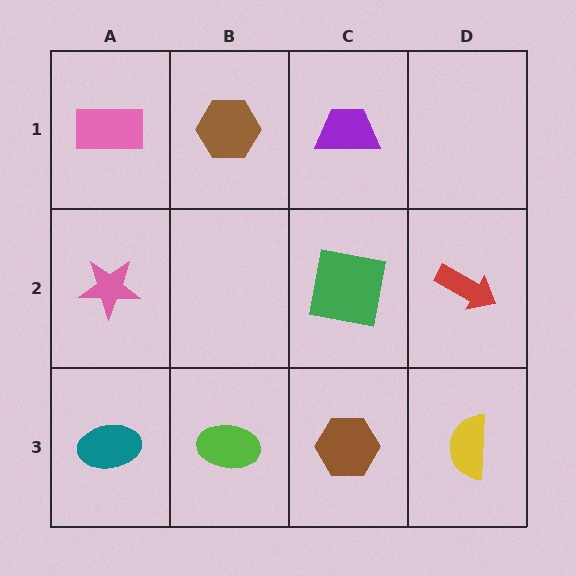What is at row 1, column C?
A purple trapezoid.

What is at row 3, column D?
A yellow semicircle.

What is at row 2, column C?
A green square.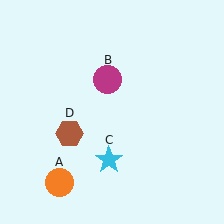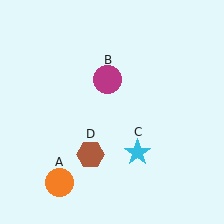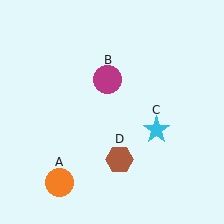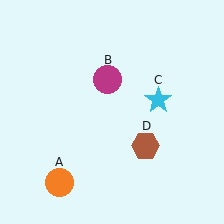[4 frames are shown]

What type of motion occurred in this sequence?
The cyan star (object C), brown hexagon (object D) rotated counterclockwise around the center of the scene.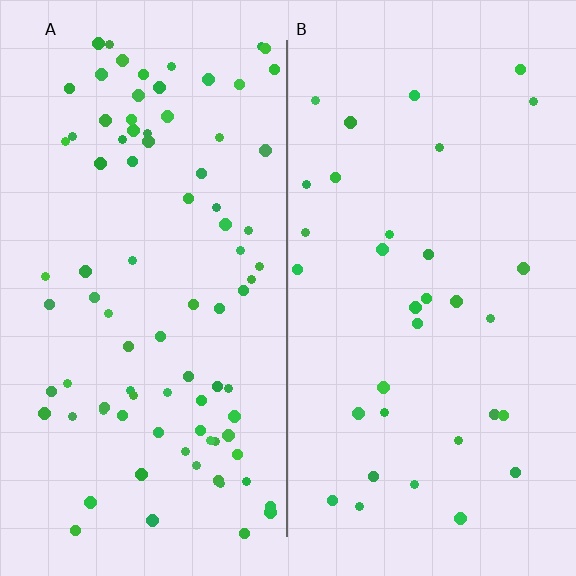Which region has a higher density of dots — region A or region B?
A (the left).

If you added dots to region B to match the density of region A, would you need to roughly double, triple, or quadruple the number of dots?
Approximately triple.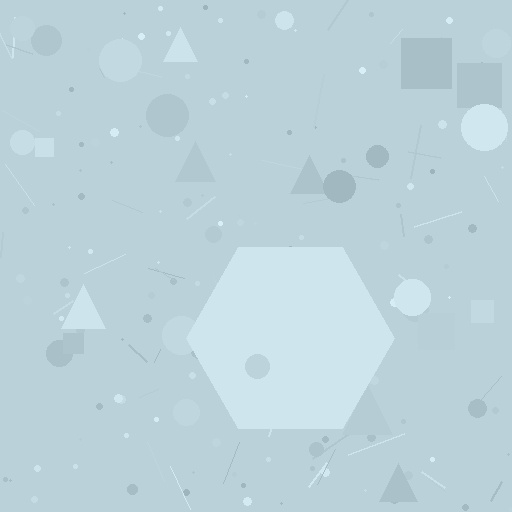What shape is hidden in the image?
A hexagon is hidden in the image.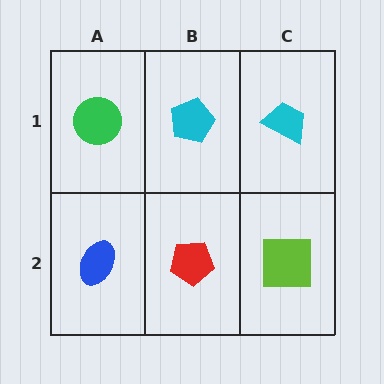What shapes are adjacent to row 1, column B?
A red pentagon (row 2, column B), a green circle (row 1, column A), a cyan trapezoid (row 1, column C).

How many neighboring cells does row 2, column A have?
2.